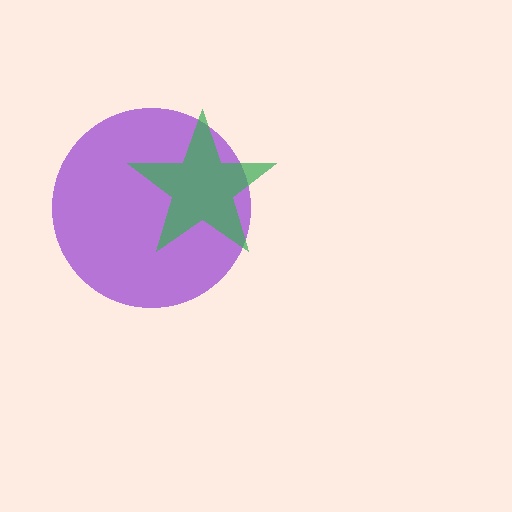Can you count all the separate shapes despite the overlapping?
Yes, there are 2 separate shapes.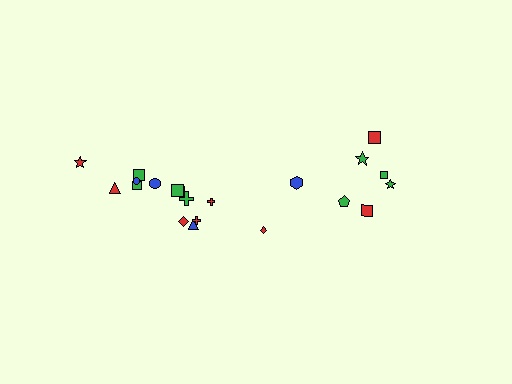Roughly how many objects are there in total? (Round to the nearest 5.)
Roughly 20 objects in total.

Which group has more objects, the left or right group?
The left group.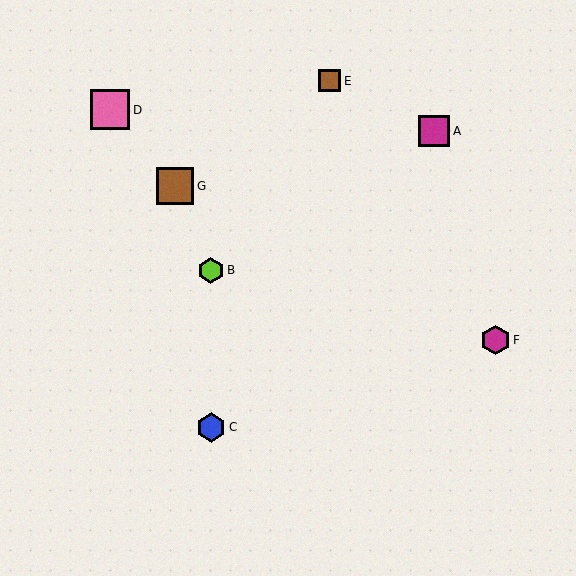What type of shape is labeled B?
Shape B is a lime hexagon.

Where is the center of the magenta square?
The center of the magenta square is at (434, 131).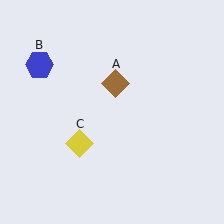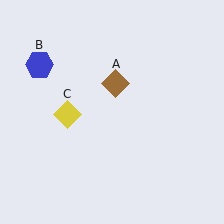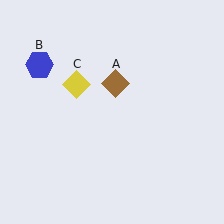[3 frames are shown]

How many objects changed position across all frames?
1 object changed position: yellow diamond (object C).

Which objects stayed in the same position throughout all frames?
Brown diamond (object A) and blue hexagon (object B) remained stationary.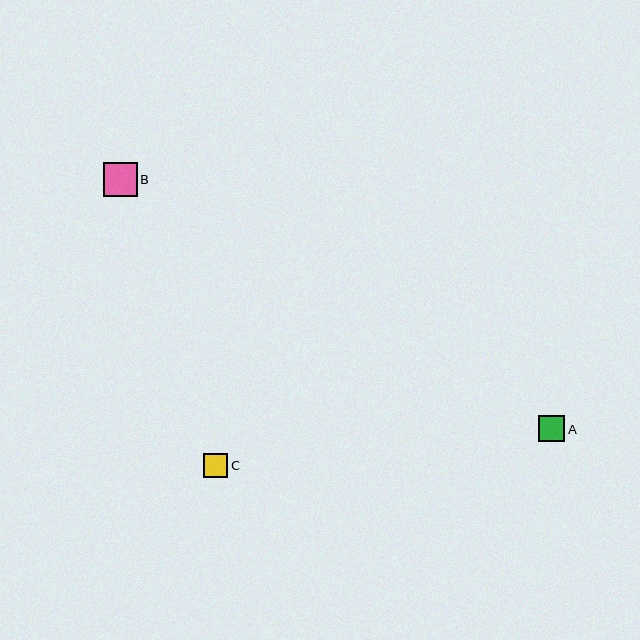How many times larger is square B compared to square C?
Square B is approximately 1.4 times the size of square C.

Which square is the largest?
Square B is the largest with a size of approximately 33 pixels.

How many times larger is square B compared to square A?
Square B is approximately 1.3 times the size of square A.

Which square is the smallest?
Square C is the smallest with a size of approximately 25 pixels.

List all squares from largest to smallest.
From largest to smallest: B, A, C.